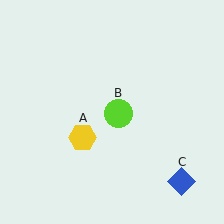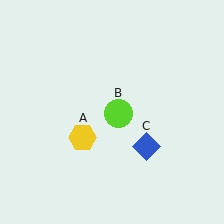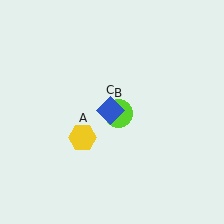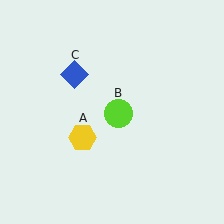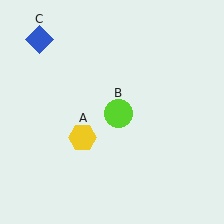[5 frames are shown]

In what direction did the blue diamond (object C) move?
The blue diamond (object C) moved up and to the left.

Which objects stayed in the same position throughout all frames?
Yellow hexagon (object A) and lime circle (object B) remained stationary.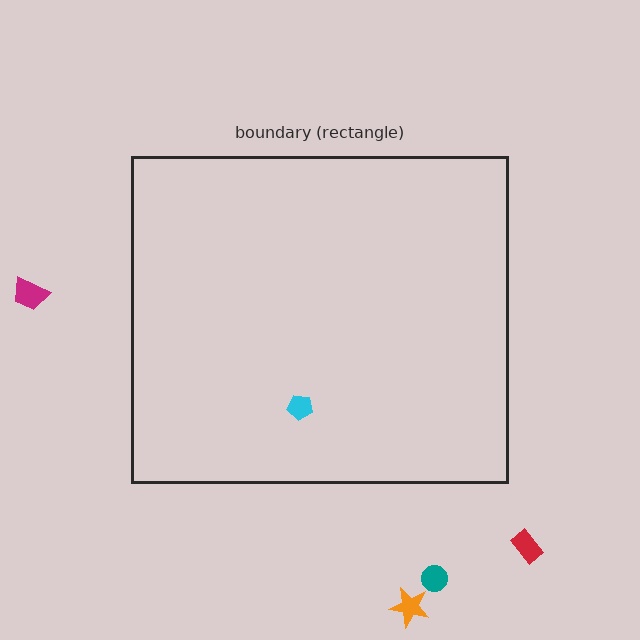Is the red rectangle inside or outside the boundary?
Outside.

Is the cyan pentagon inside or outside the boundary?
Inside.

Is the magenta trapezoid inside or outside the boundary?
Outside.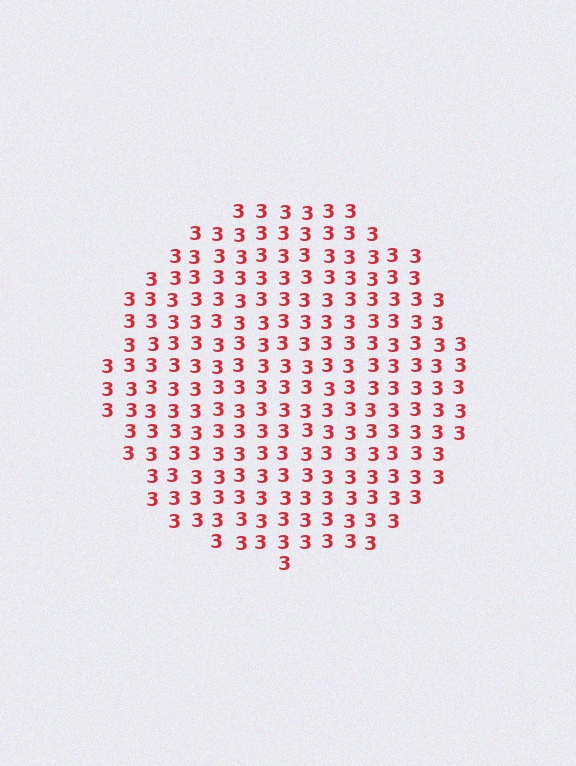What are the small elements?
The small elements are digit 3's.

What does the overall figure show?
The overall figure shows a circle.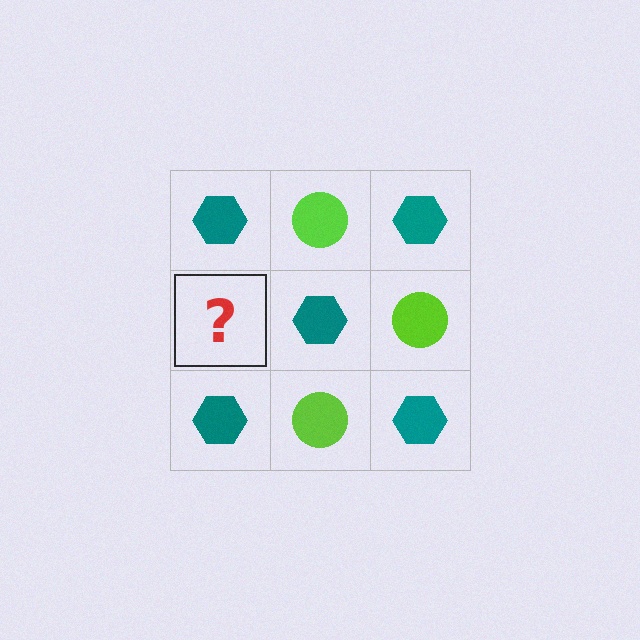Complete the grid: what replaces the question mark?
The question mark should be replaced with a lime circle.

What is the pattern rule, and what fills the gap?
The rule is that it alternates teal hexagon and lime circle in a checkerboard pattern. The gap should be filled with a lime circle.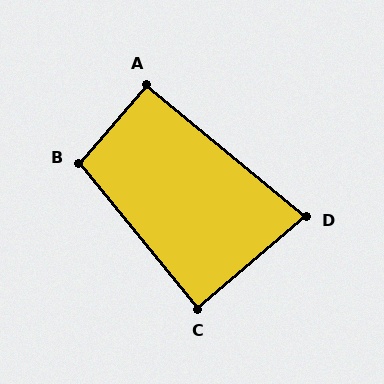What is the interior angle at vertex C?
Approximately 89 degrees (approximately right).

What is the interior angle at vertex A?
Approximately 91 degrees (approximately right).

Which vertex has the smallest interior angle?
D, at approximately 80 degrees.